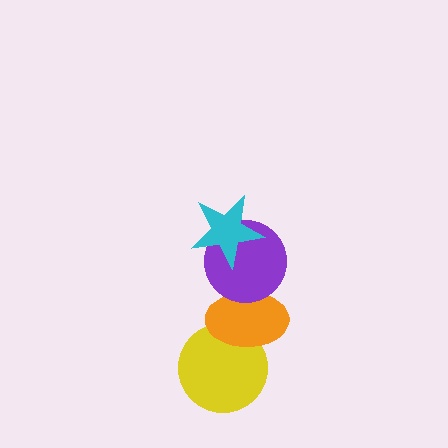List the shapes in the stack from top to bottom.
From top to bottom: the cyan star, the purple circle, the orange ellipse, the yellow circle.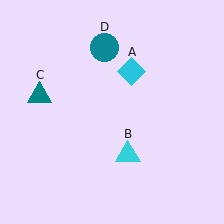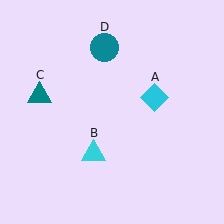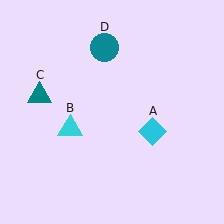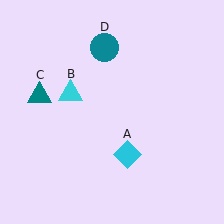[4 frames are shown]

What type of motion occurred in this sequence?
The cyan diamond (object A), cyan triangle (object B) rotated clockwise around the center of the scene.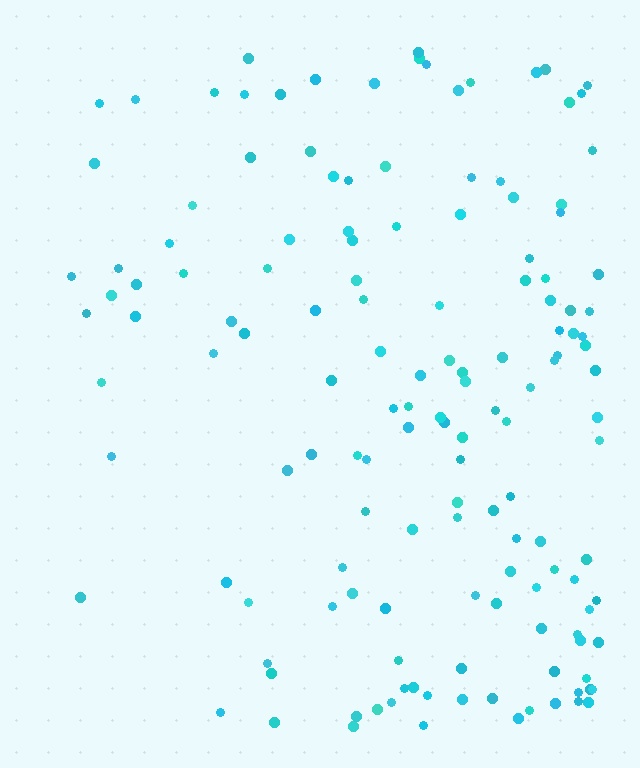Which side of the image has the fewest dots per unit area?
The left.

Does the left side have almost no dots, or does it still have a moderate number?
Still a moderate number, just noticeably fewer than the right.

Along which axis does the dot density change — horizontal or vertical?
Horizontal.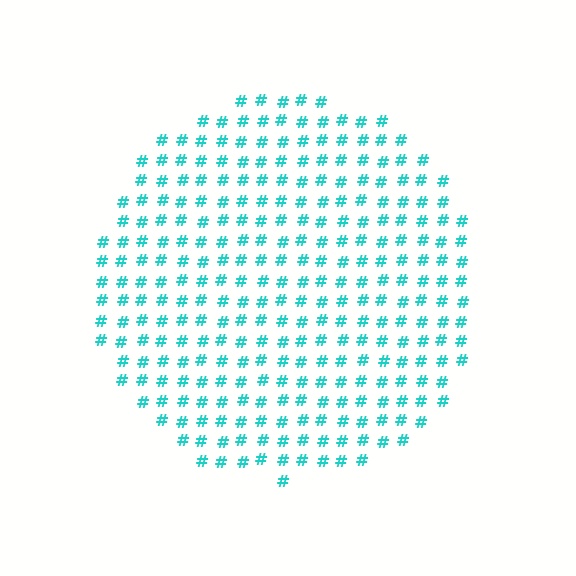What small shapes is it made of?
It is made of small hash symbols.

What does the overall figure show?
The overall figure shows a circle.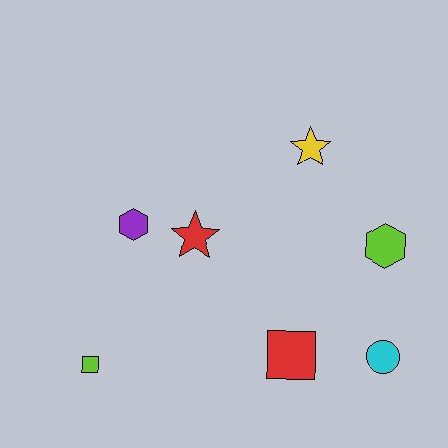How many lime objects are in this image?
There are 2 lime objects.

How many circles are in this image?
There is 1 circle.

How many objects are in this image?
There are 7 objects.